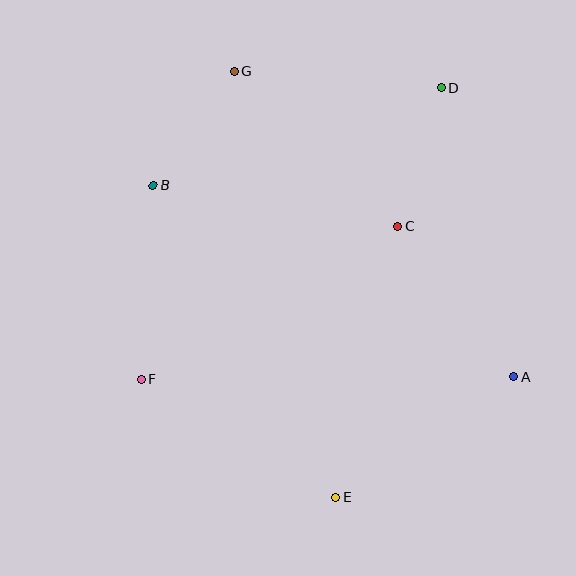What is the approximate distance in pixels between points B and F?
The distance between B and F is approximately 195 pixels.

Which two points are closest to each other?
Points B and G are closest to each other.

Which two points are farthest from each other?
Points E and G are farthest from each other.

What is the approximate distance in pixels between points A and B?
The distance between A and B is approximately 408 pixels.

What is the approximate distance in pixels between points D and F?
The distance between D and F is approximately 419 pixels.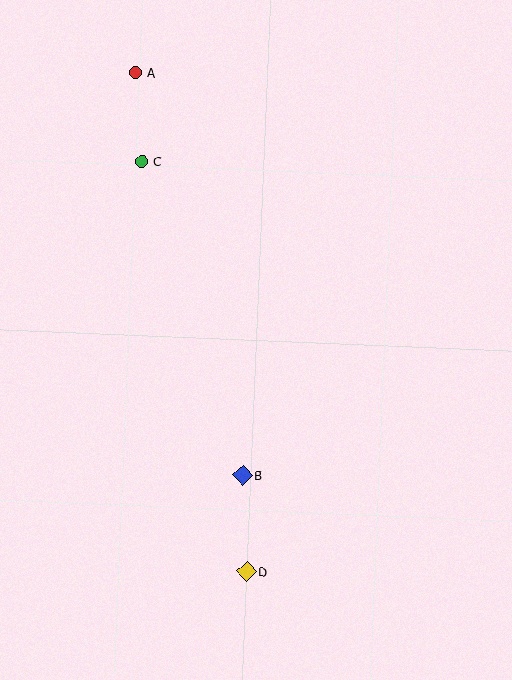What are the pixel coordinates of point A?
Point A is at (136, 73).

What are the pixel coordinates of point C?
Point C is at (142, 162).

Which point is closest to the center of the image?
Point B at (243, 475) is closest to the center.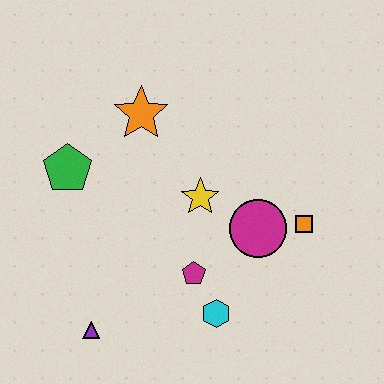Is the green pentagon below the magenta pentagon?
No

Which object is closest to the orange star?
The green pentagon is closest to the orange star.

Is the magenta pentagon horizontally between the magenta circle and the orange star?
Yes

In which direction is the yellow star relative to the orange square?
The yellow star is to the left of the orange square.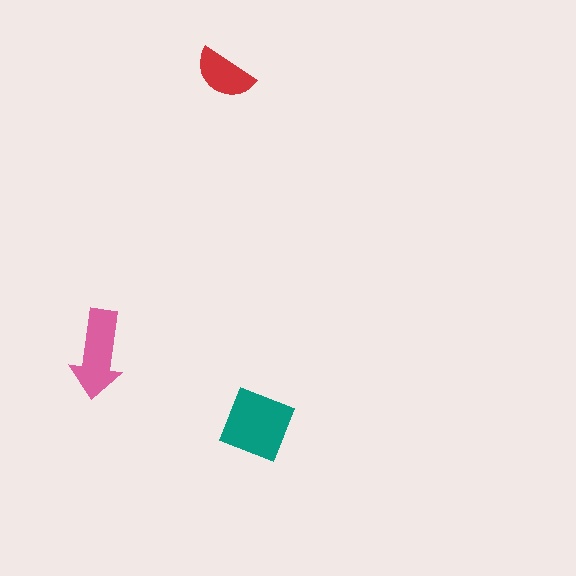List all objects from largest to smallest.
The teal square, the pink arrow, the red semicircle.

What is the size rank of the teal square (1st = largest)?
1st.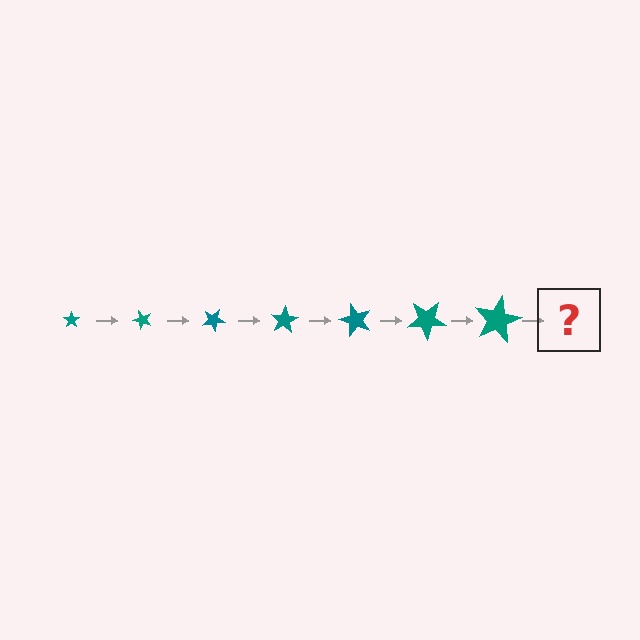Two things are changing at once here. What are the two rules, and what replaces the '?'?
The two rules are that the star grows larger each step and it rotates 50 degrees each step. The '?' should be a star, larger than the previous one and rotated 350 degrees from the start.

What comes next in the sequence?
The next element should be a star, larger than the previous one and rotated 350 degrees from the start.